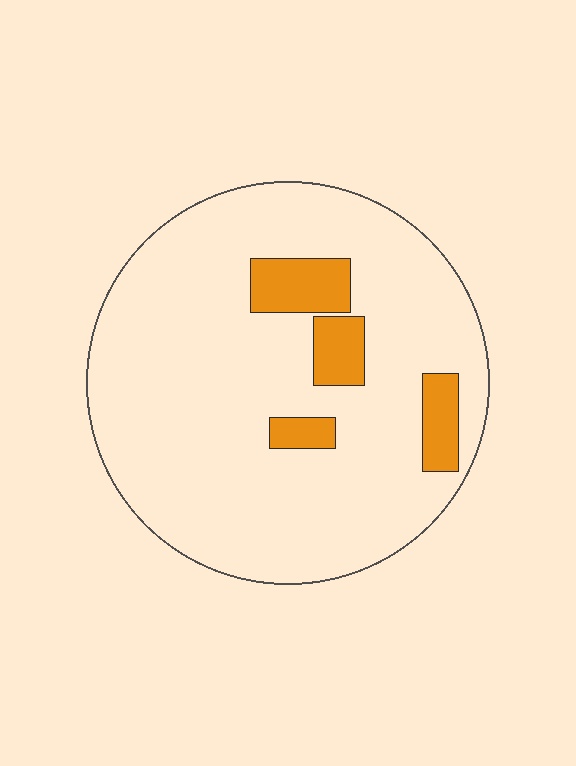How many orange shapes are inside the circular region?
4.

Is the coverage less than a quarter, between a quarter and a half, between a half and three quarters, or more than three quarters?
Less than a quarter.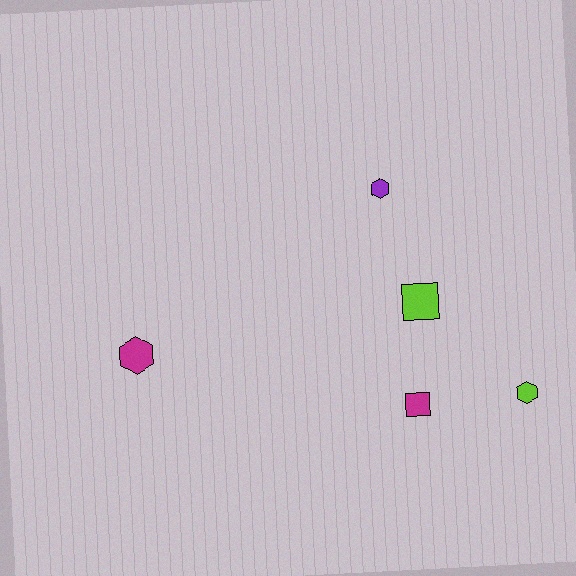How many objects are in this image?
There are 5 objects.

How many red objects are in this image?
There are no red objects.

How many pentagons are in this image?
There are no pentagons.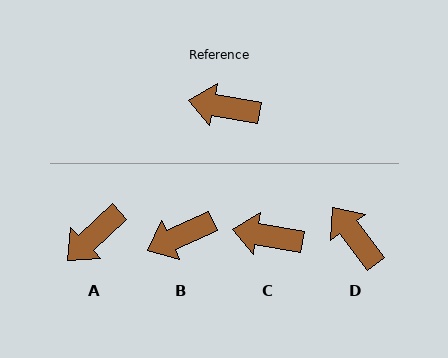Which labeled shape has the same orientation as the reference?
C.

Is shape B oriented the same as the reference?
No, it is off by about 35 degrees.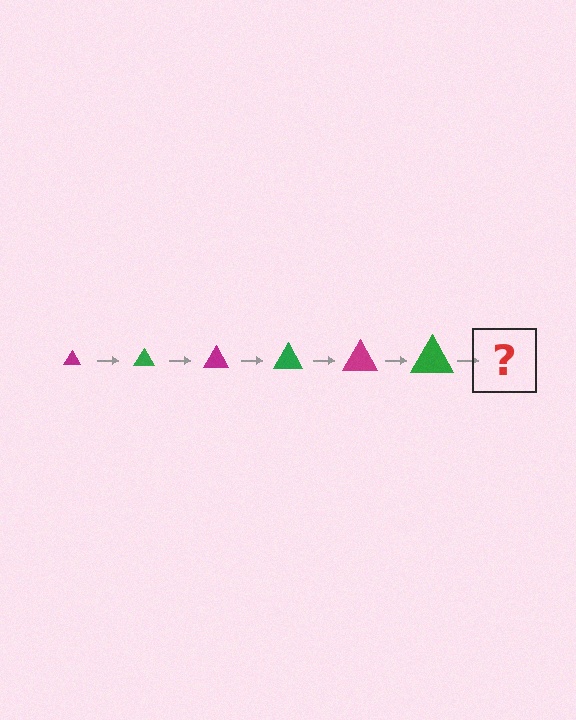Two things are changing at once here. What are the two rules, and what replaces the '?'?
The two rules are that the triangle grows larger each step and the color cycles through magenta and green. The '?' should be a magenta triangle, larger than the previous one.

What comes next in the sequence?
The next element should be a magenta triangle, larger than the previous one.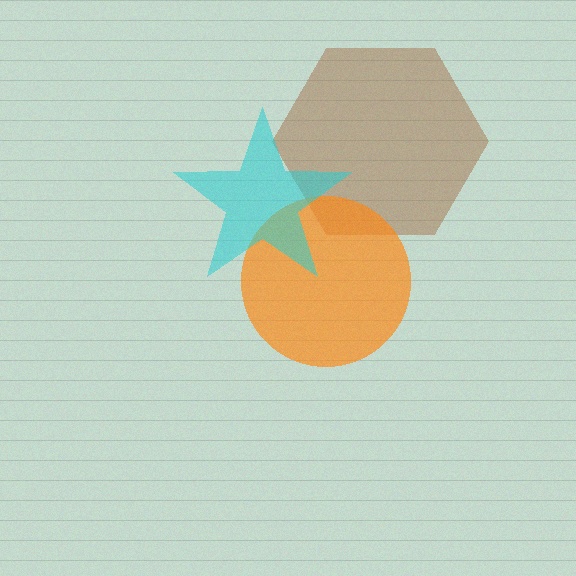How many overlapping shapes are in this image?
There are 3 overlapping shapes in the image.